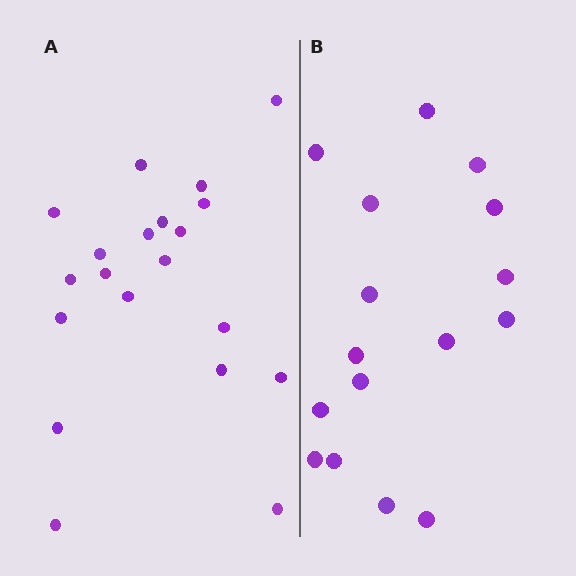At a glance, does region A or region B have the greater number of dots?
Region A (the left region) has more dots.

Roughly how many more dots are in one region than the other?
Region A has about 4 more dots than region B.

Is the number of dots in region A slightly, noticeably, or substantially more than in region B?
Region A has noticeably more, but not dramatically so. The ratio is roughly 1.2 to 1.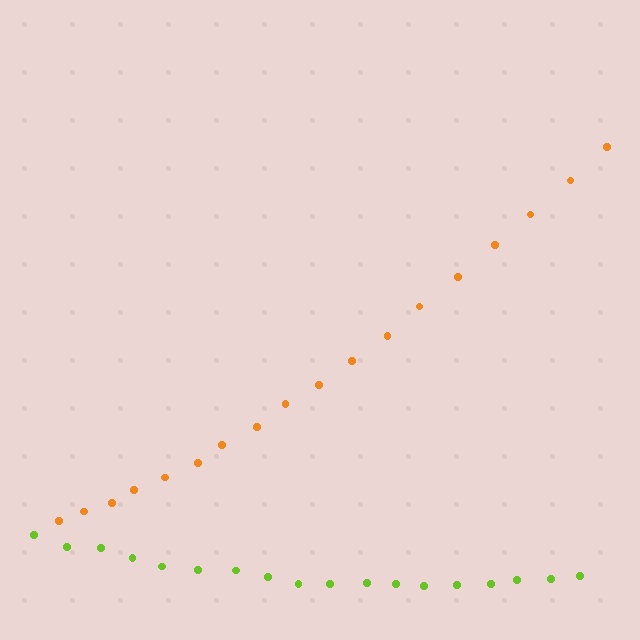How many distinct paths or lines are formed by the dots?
There are 2 distinct paths.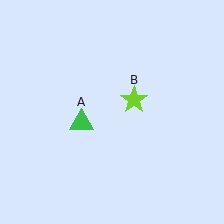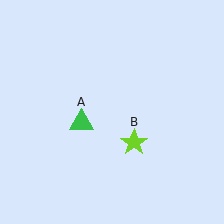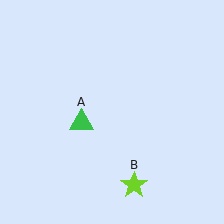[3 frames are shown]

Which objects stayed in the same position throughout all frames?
Green triangle (object A) remained stationary.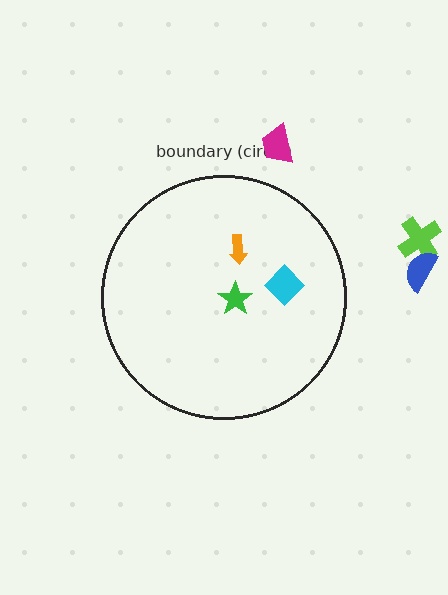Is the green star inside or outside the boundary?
Inside.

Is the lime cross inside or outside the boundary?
Outside.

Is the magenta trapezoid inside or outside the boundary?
Outside.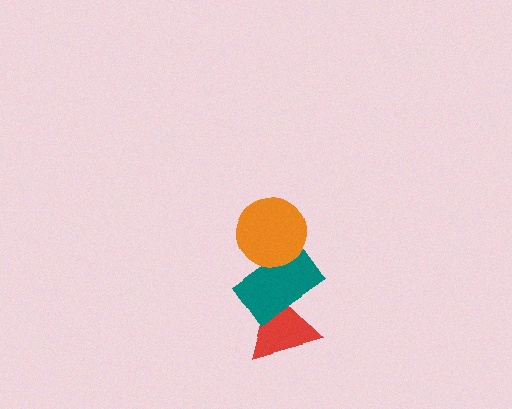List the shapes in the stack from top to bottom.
From top to bottom: the orange circle, the teal rectangle, the red triangle.